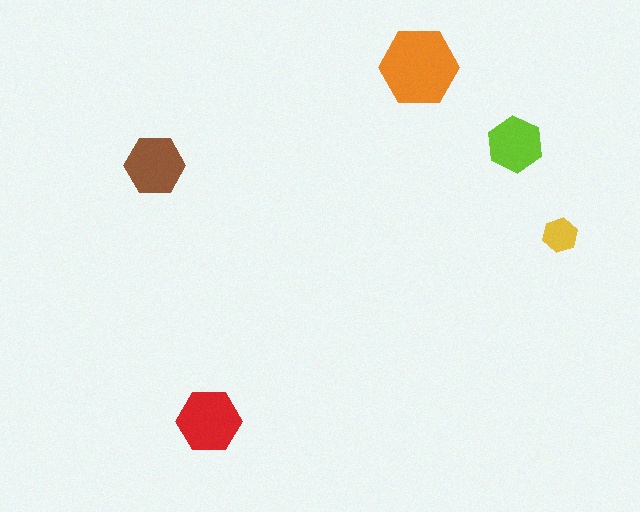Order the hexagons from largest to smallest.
the orange one, the red one, the brown one, the lime one, the yellow one.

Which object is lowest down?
The red hexagon is bottommost.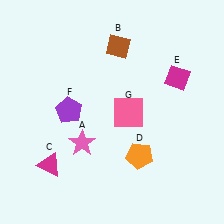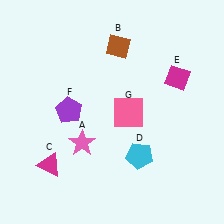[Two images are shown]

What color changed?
The pentagon (D) changed from orange in Image 1 to cyan in Image 2.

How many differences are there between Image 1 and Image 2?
There is 1 difference between the two images.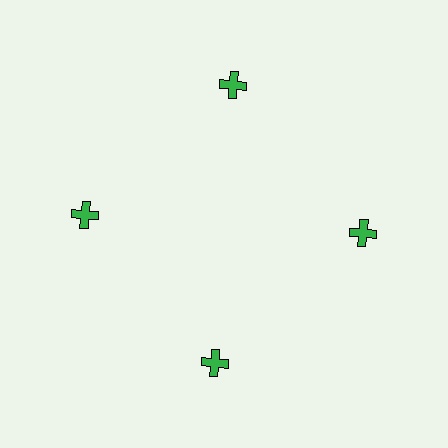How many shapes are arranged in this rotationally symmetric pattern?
There are 4 shapes, arranged in 4 groups of 1.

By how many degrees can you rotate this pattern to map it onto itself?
The pattern maps onto itself every 90 degrees of rotation.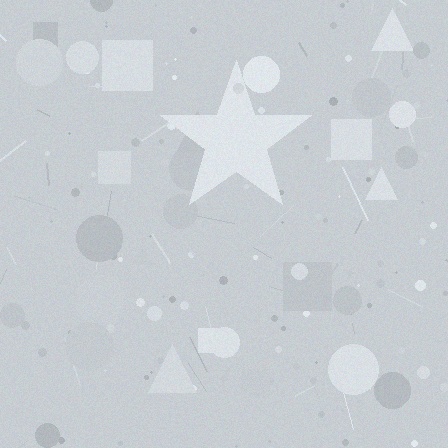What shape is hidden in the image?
A star is hidden in the image.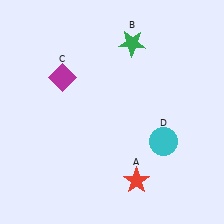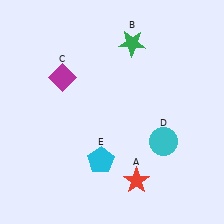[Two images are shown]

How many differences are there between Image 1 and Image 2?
There is 1 difference between the two images.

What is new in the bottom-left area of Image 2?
A cyan pentagon (E) was added in the bottom-left area of Image 2.